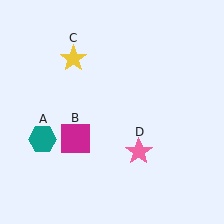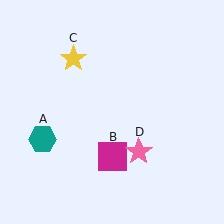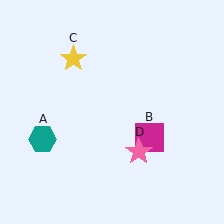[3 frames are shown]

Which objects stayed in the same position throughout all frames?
Teal hexagon (object A) and yellow star (object C) and pink star (object D) remained stationary.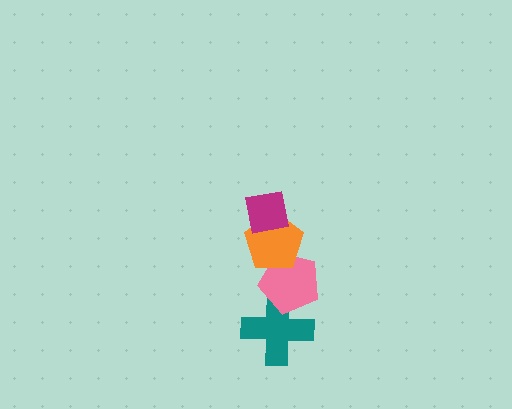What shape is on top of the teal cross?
The pink pentagon is on top of the teal cross.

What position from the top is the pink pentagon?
The pink pentagon is 3rd from the top.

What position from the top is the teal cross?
The teal cross is 4th from the top.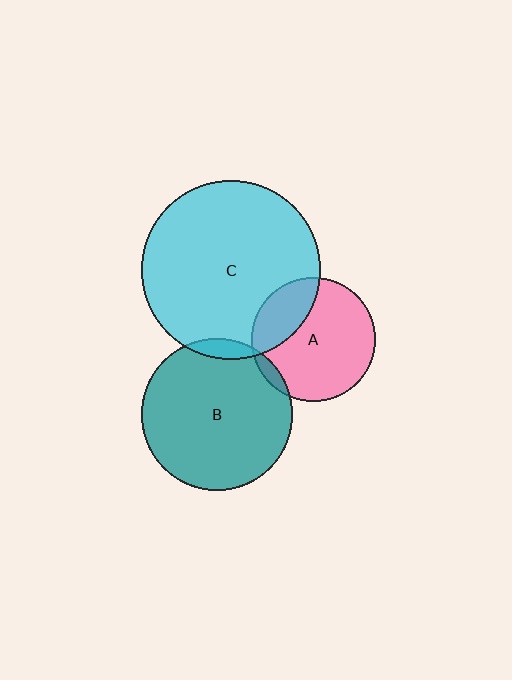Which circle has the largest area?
Circle C (cyan).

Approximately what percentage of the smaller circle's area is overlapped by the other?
Approximately 5%.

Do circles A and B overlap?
Yes.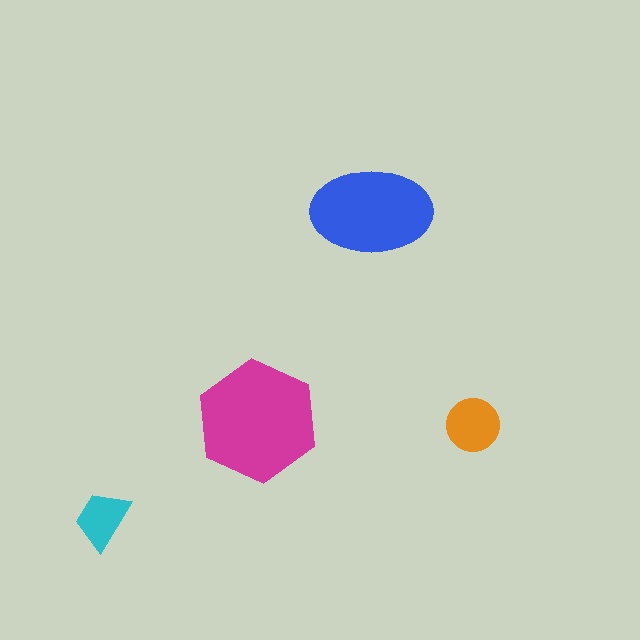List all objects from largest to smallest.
The magenta hexagon, the blue ellipse, the orange circle, the cyan trapezoid.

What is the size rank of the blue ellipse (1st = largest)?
2nd.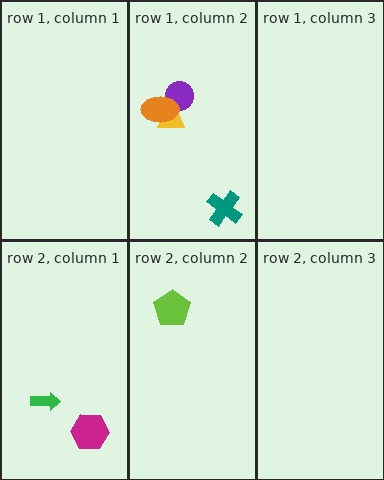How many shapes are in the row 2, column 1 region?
2.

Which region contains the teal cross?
The row 1, column 2 region.